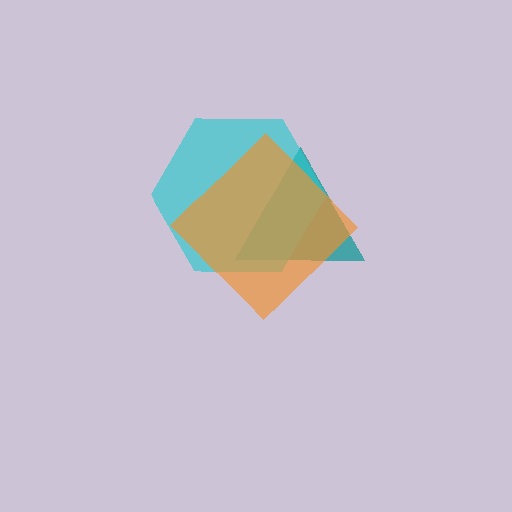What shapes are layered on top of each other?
The layered shapes are: a teal triangle, a cyan hexagon, an orange diamond.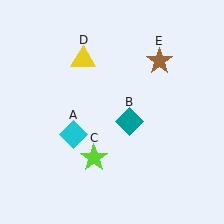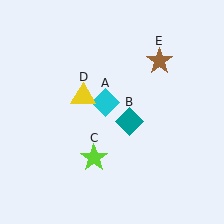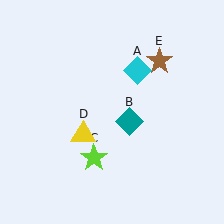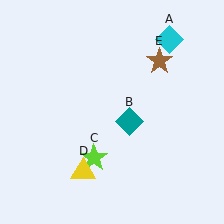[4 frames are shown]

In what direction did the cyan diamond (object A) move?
The cyan diamond (object A) moved up and to the right.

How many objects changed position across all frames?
2 objects changed position: cyan diamond (object A), yellow triangle (object D).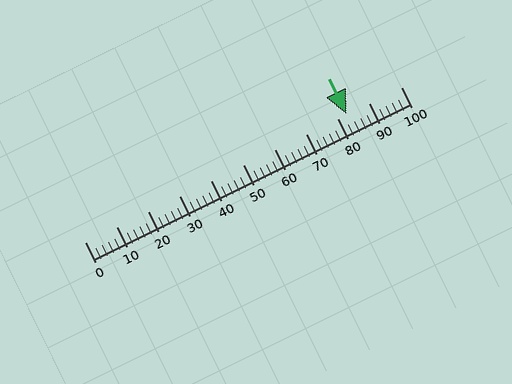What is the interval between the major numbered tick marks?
The major tick marks are spaced 10 units apart.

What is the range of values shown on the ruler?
The ruler shows values from 0 to 100.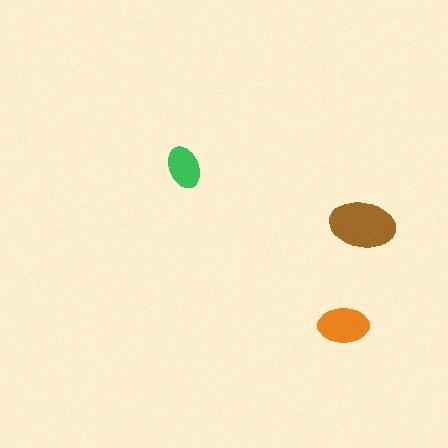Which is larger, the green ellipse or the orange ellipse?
The orange one.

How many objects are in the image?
There are 3 objects in the image.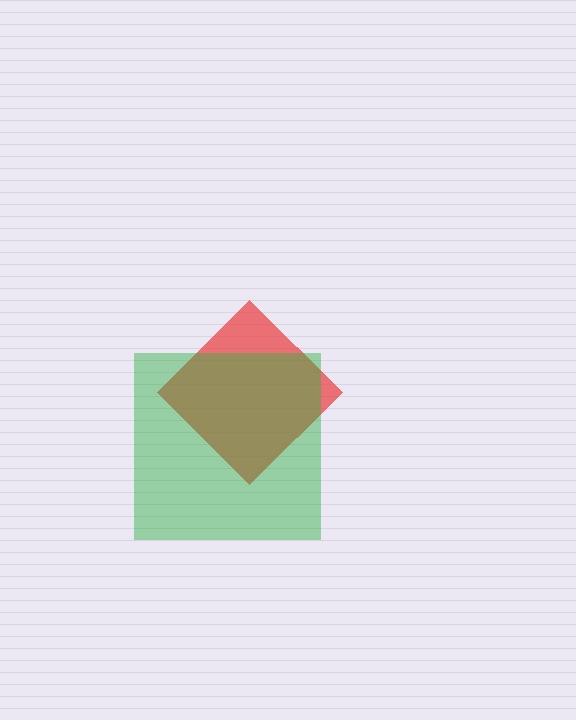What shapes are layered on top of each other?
The layered shapes are: a red diamond, a green square.